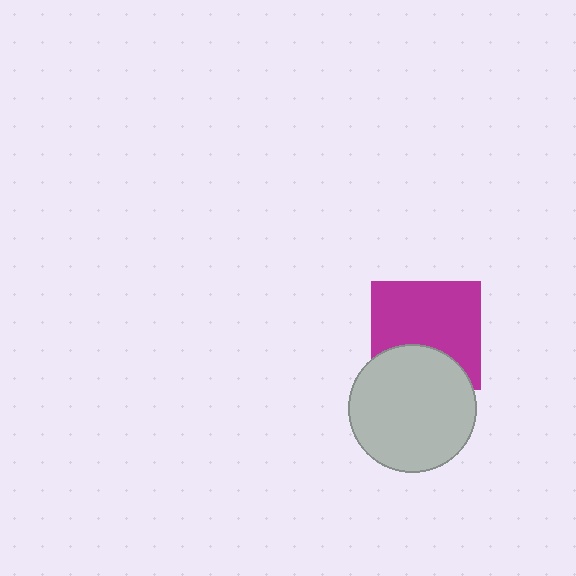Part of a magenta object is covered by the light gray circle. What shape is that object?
It is a square.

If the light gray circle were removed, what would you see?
You would see the complete magenta square.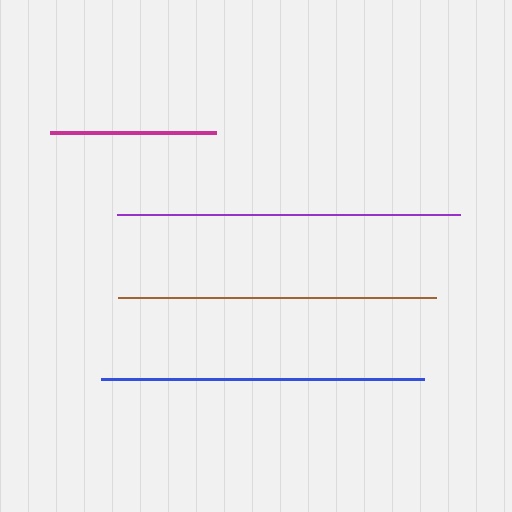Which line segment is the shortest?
The magenta line is the shortest at approximately 166 pixels.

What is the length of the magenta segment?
The magenta segment is approximately 166 pixels long.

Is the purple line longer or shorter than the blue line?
The purple line is longer than the blue line.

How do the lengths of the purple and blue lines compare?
The purple and blue lines are approximately the same length.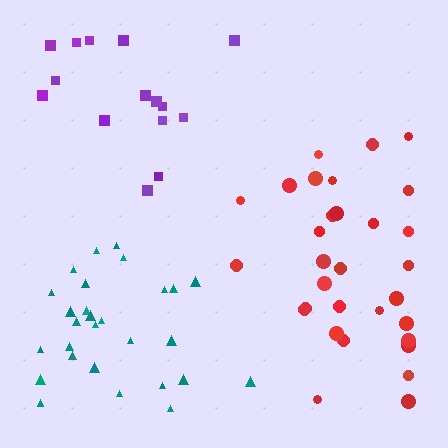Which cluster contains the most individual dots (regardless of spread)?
Red (31).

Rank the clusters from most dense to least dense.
teal, red, purple.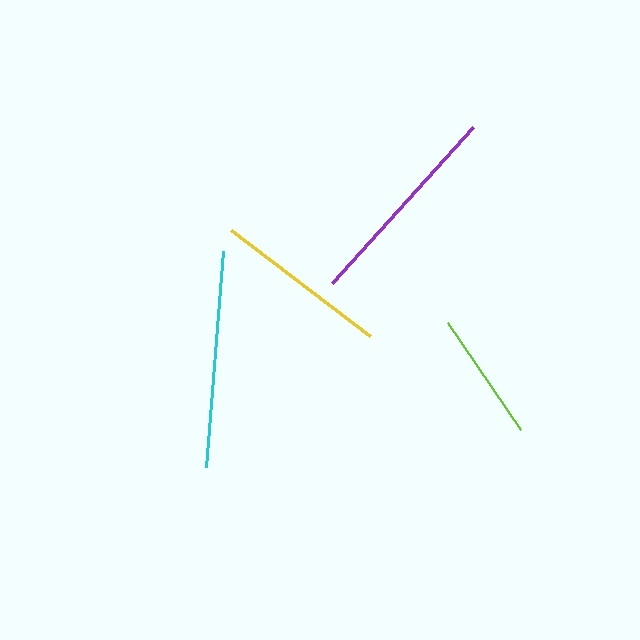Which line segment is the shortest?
The lime line is the shortest at approximately 130 pixels.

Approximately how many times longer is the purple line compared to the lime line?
The purple line is approximately 1.6 times the length of the lime line.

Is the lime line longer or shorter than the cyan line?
The cyan line is longer than the lime line.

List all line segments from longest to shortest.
From longest to shortest: cyan, purple, yellow, lime.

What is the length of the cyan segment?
The cyan segment is approximately 217 pixels long.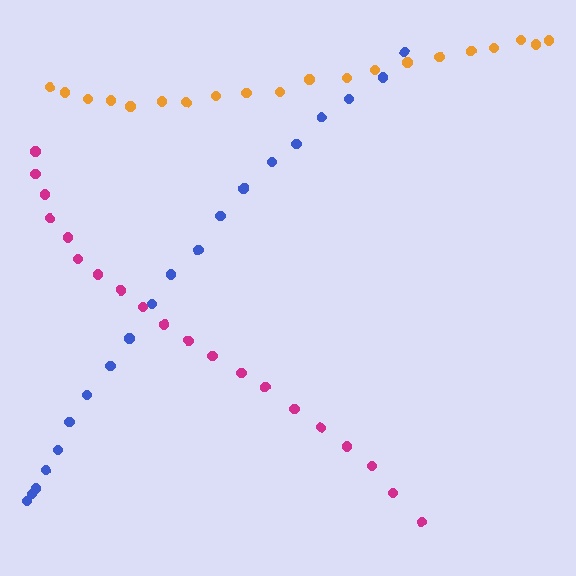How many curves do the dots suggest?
There are 3 distinct paths.